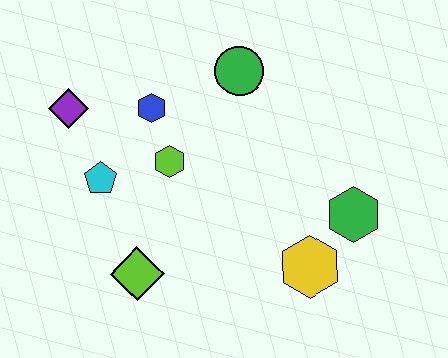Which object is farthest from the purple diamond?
The green hexagon is farthest from the purple diamond.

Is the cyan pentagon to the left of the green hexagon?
Yes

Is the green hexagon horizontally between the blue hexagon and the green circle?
No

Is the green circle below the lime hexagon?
No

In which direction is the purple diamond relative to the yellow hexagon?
The purple diamond is to the left of the yellow hexagon.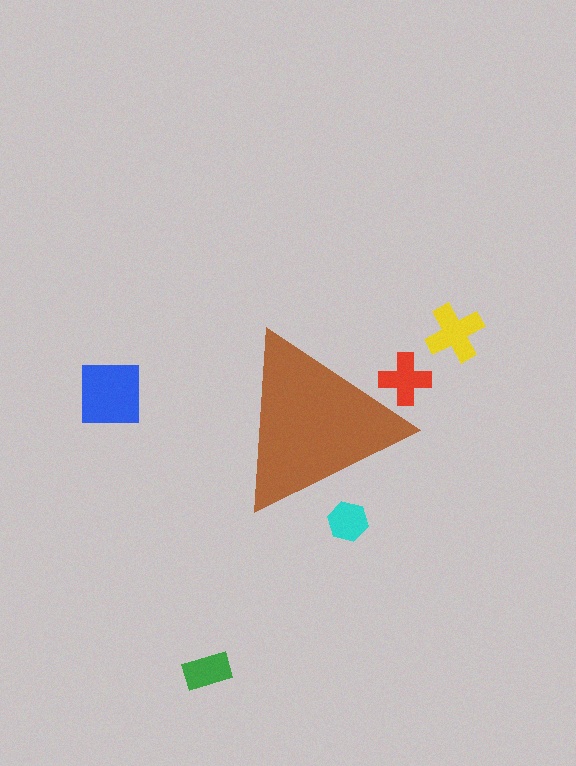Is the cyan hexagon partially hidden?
Yes, the cyan hexagon is partially hidden behind the brown triangle.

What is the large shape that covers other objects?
A brown triangle.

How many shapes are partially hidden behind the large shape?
2 shapes are partially hidden.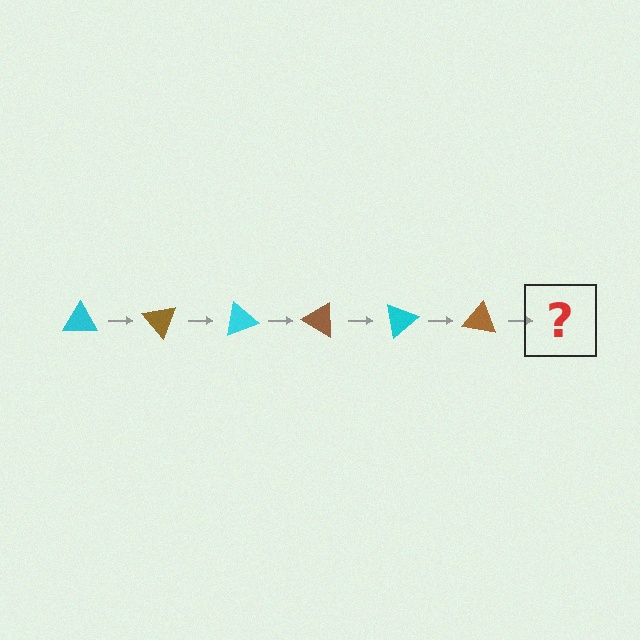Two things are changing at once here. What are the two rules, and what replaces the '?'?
The two rules are that it rotates 50 degrees each step and the color cycles through cyan and brown. The '?' should be a cyan triangle, rotated 300 degrees from the start.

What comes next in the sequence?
The next element should be a cyan triangle, rotated 300 degrees from the start.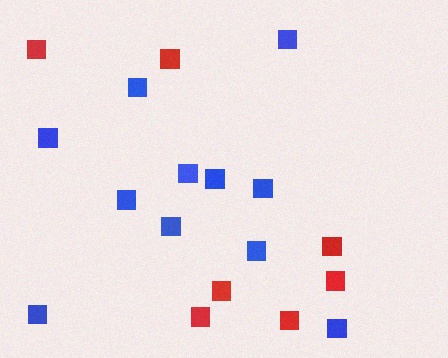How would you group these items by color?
There are 2 groups: one group of red squares (7) and one group of blue squares (11).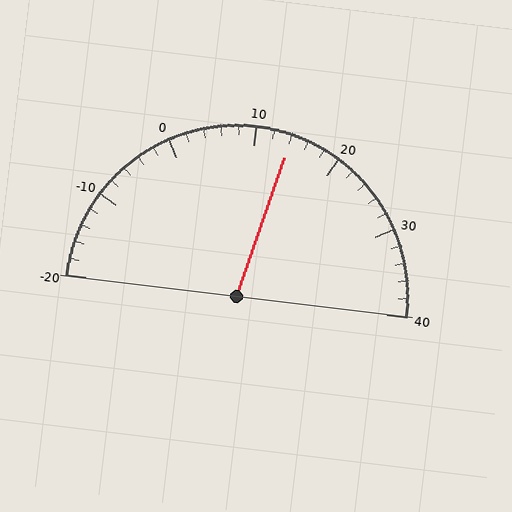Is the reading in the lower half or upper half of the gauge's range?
The reading is in the upper half of the range (-20 to 40).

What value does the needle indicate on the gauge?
The needle indicates approximately 14.